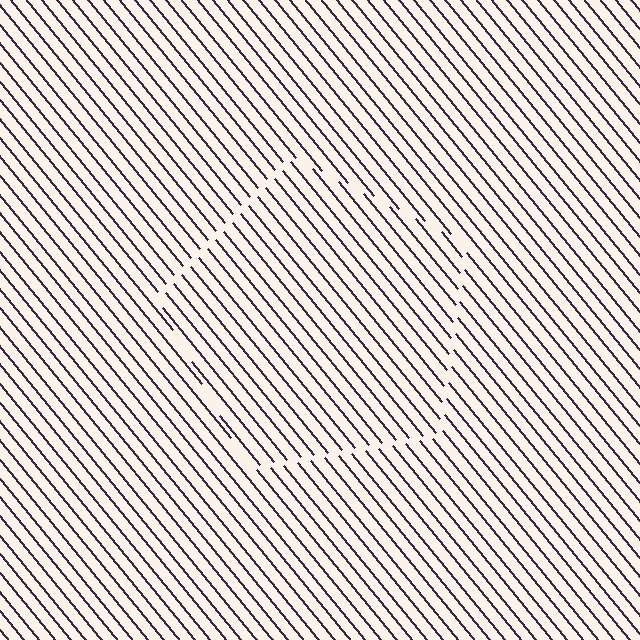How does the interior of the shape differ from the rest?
The interior of the shape contains the same grating, shifted by half a period — the contour is defined by the phase discontinuity where line-ends from the inner and outer gratings abut.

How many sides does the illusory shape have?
5 sides — the line-ends trace a pentagon.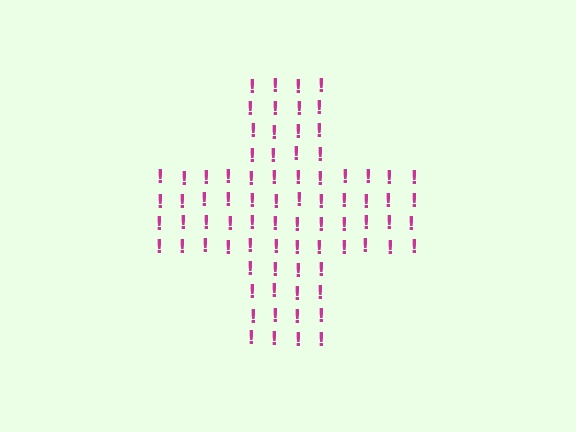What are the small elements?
The small elements are exclamation marks.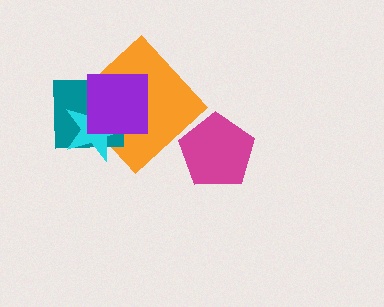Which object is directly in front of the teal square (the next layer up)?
The cyan star is directly in front of the teal square.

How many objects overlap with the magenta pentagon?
0 objects overlap with the magenta pentagon.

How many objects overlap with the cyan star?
3 objects overlap with the cyan star.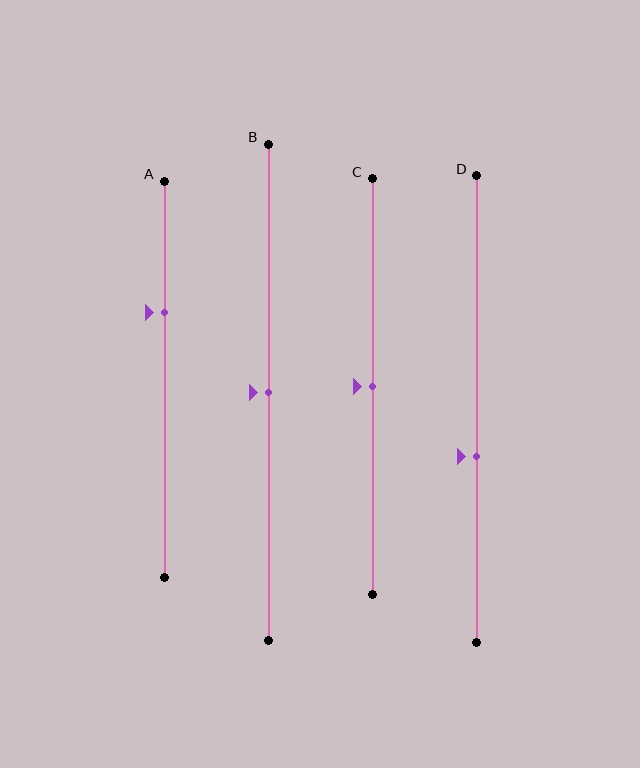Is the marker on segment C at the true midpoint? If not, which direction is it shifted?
Yes, the marker on segment C is at the true midpoint.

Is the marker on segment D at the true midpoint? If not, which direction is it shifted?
No, the marker on segment D is shifted downward by about 10% of the segment length.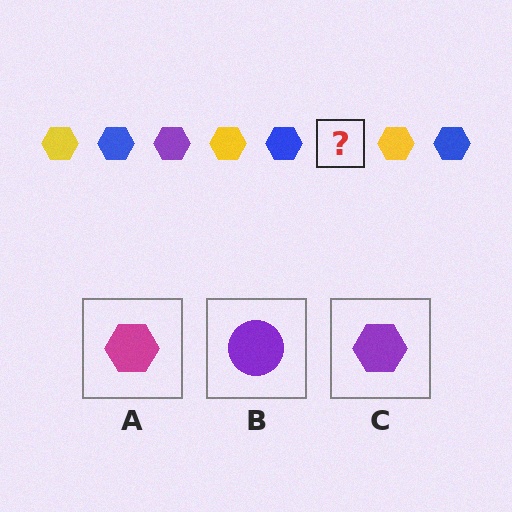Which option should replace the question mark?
Option C.